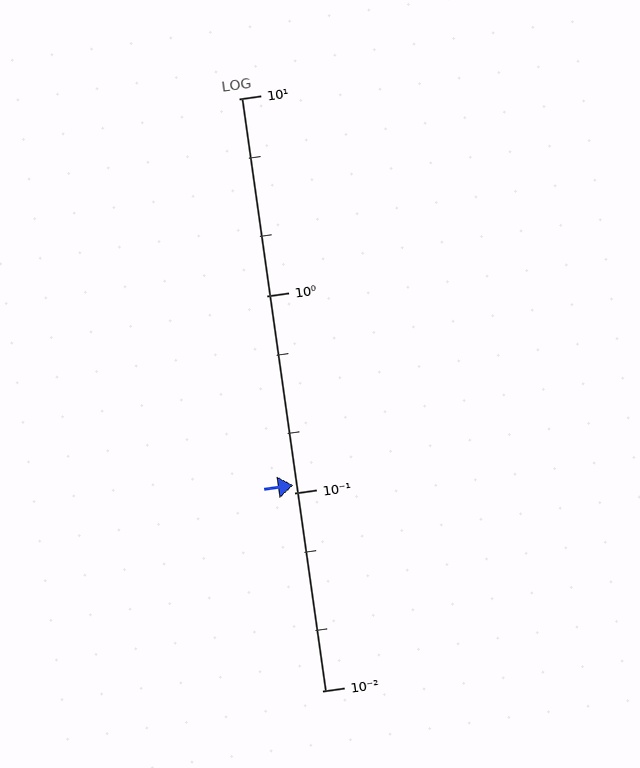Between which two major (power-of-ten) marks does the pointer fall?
The pointer is between 0.1 and 1.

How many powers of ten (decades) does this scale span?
The scale spans 3 decades, from 0.01 to 10.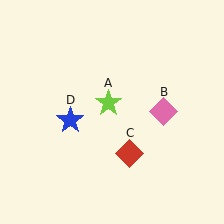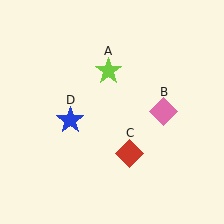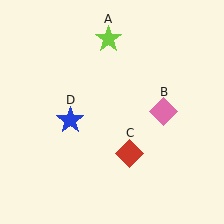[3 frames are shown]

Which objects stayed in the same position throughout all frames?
Pink diamond (object B) and red diamond (object C) and blue star (object D) remained stationary.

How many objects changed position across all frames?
1 object changed position: lime star (object A).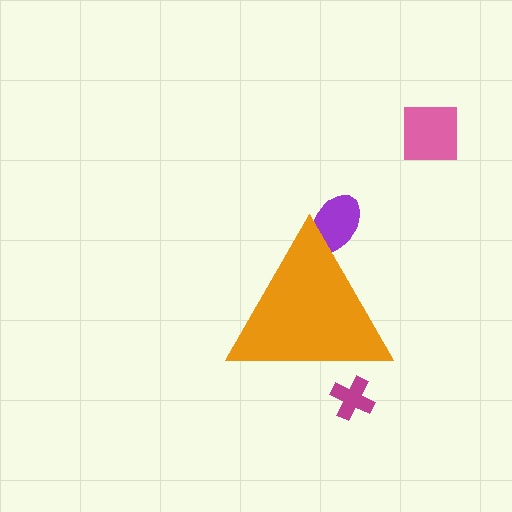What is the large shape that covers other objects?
An orange triangle.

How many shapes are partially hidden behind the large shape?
2 shapes are partially hidden.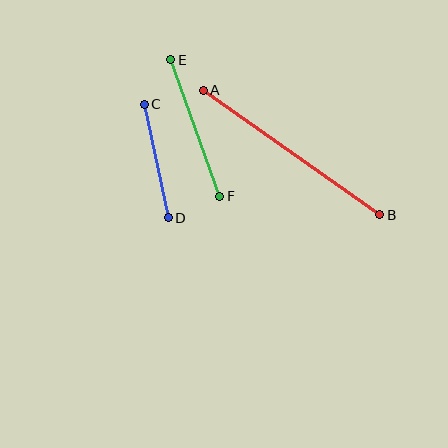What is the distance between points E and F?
The distance is approximately 145 pixels.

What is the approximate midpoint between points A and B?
The midpoint is at approximately (291, 152) pixels.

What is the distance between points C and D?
The distance is approximately 116 pixels.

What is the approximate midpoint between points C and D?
The midpoint is at approximately (156, 161) pixels.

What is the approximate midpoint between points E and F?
The midpoint is at approximately (195, 128) pixels.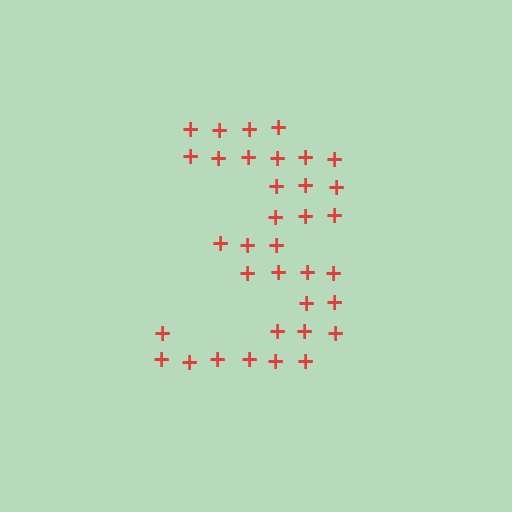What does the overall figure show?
The overall figure shows the digit 3.